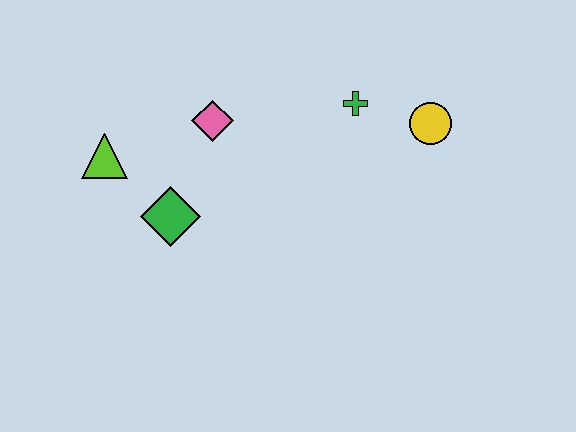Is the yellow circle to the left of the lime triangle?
No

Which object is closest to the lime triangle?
The green diamond is closest to the lime triangle.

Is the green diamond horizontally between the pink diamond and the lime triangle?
Yes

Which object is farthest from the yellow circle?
The lime triangle is farthest from the yellow circle.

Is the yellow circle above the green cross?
No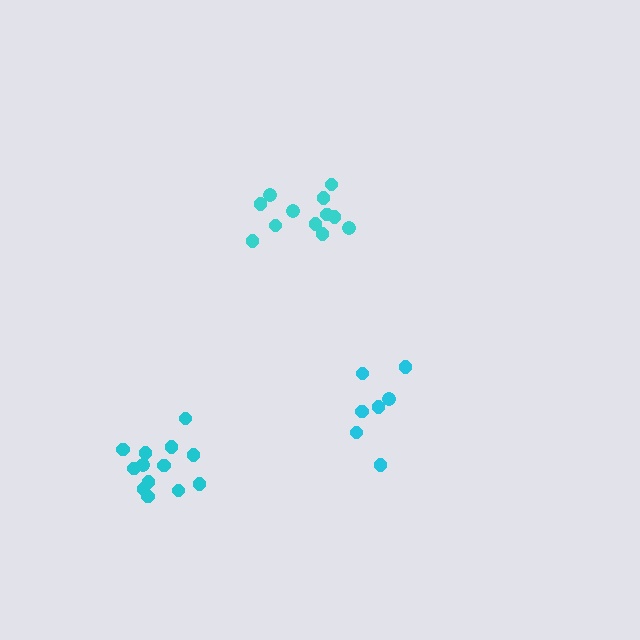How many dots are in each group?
Group 1: 7 dots, Group 2: 12 dots, Group 3: 13 dots (32 total).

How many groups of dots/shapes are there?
There are 3 groups.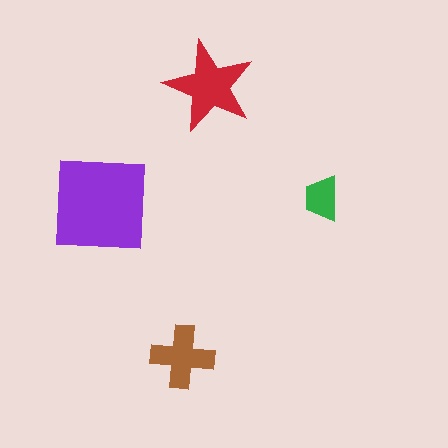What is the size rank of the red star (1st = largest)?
2nd.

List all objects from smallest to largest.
The green trapezoid, the brown cross, the red star, the purple square.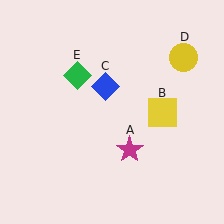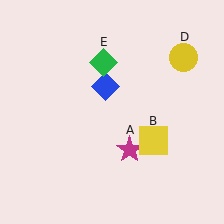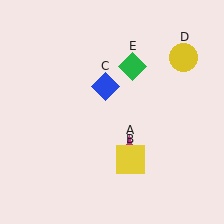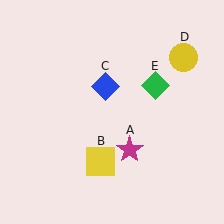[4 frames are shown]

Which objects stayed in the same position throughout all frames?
Magenta star (object A) and blue diamond (object C) and yellow circle (object D) remained stationary.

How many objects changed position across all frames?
2 objects changed position: yellow square (object B), green diamond (object E).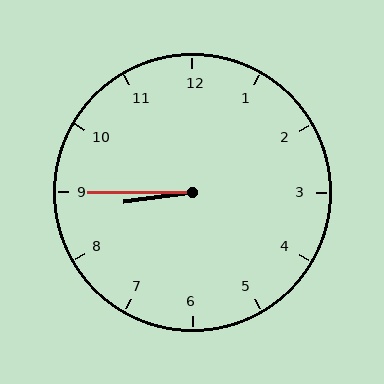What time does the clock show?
8:45.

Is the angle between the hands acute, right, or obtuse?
It is acute.